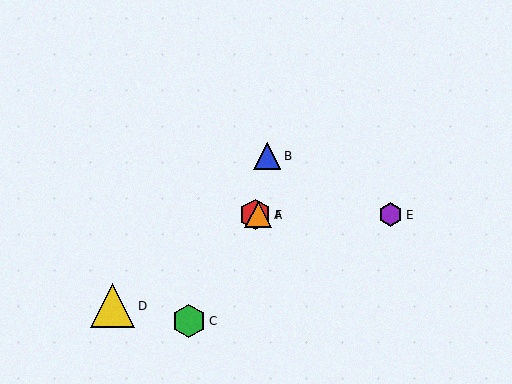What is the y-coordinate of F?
Object F is at y≈215.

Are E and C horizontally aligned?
No, E is at y≈215 and C is at y≈321.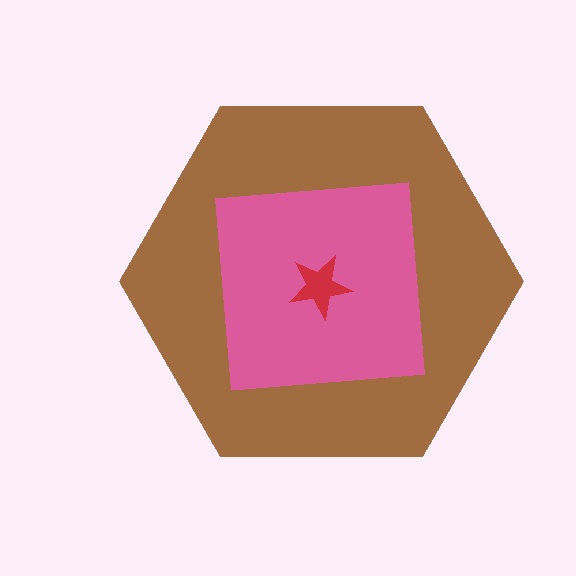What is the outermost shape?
The brown hexagon.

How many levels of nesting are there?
3.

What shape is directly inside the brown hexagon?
The pink square.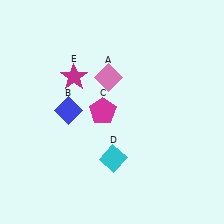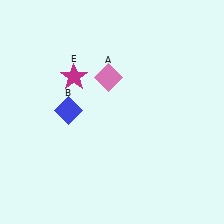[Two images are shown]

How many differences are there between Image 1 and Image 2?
There are 2 differences between the two images.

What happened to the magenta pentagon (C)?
The magenta pentagon (C) was removed in Image 2. It was in the top-left area of Image 1.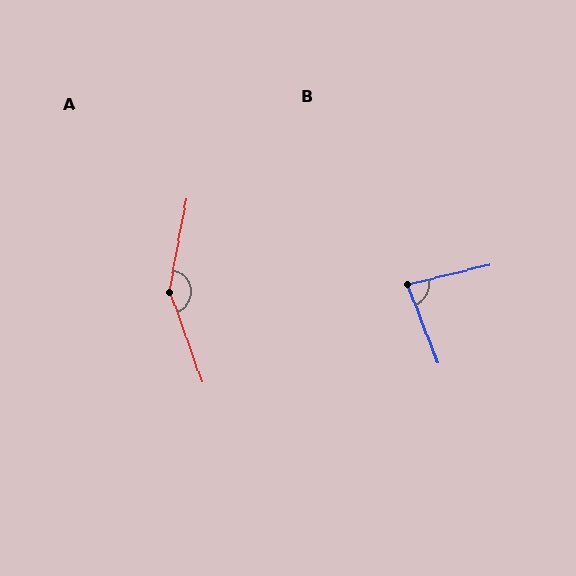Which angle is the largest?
A, at approximately 150 degrees.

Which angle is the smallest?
B, at approximately 82 degrees.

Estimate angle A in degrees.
Approximately 150 degrees.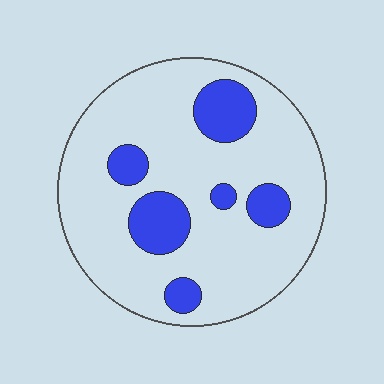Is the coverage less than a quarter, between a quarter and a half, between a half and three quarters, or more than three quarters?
Less than a quarter.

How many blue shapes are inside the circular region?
6.